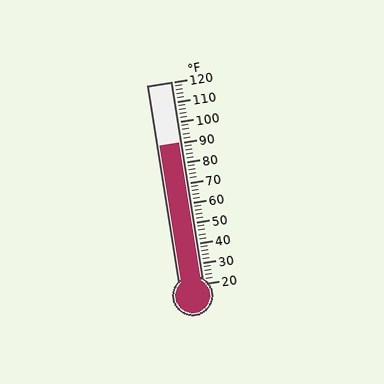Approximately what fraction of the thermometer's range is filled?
The thermometer is filled to approximately 70% of its range.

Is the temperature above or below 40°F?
The temperature is above 40°F.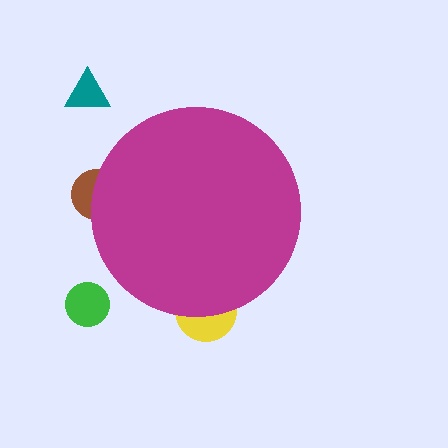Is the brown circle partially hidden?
Yes, the brown circle is partially hidden behind the magenta circle.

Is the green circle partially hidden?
No, the green circle is fully visible.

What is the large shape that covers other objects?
A magenta circle.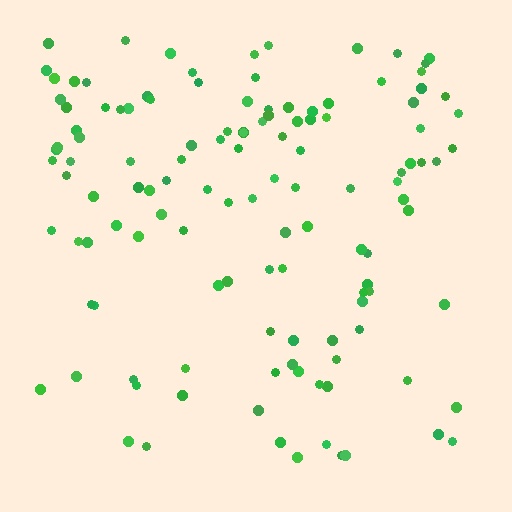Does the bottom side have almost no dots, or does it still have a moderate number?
Still a moderate number, just noticeably fewer than the top.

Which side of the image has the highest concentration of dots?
The top.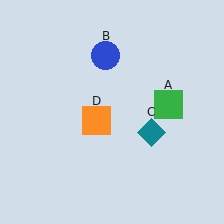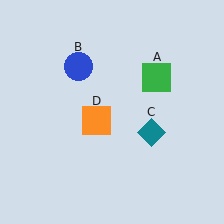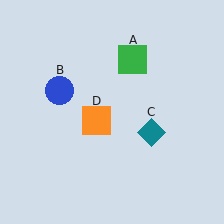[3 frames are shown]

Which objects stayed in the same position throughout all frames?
Teal diamond (object C) and orange square (object D) remained stationary.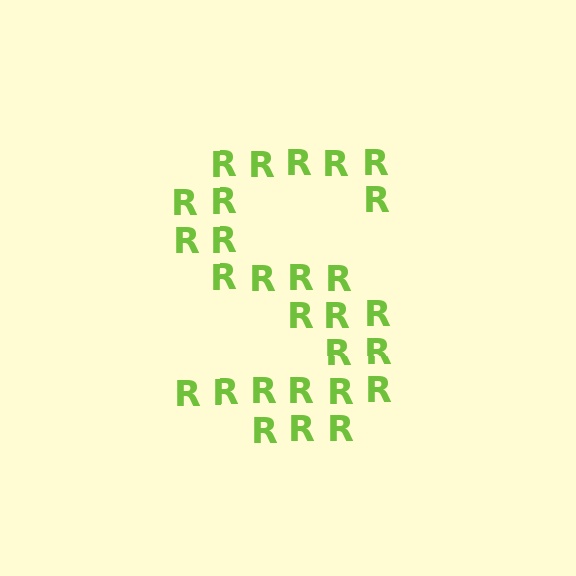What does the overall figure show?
The overall figure shows the letter S.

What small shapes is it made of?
It is made of small letter R's.